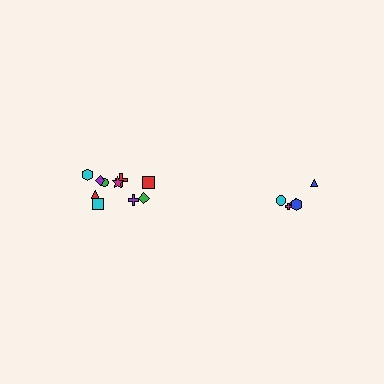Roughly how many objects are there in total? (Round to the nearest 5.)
Roughly 15 objects in total.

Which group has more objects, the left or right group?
The left group.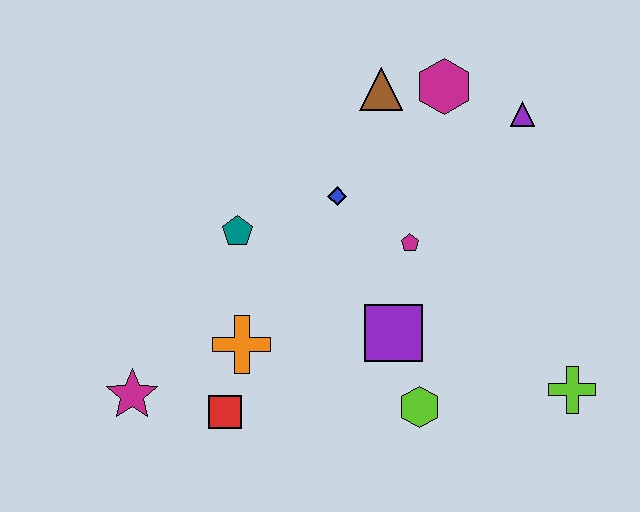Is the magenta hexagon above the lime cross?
Yes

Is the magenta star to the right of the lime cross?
No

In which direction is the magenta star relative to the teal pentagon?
The magenta star is below the teal pentagon.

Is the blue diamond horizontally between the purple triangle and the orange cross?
Yes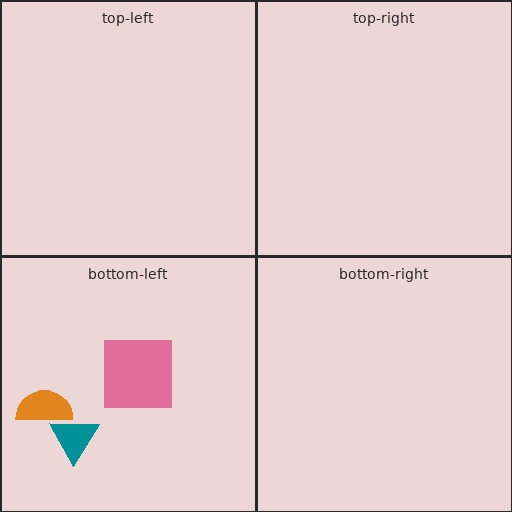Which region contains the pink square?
The bottom-left region.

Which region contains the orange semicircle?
The bottom-left region.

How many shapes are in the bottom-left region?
3.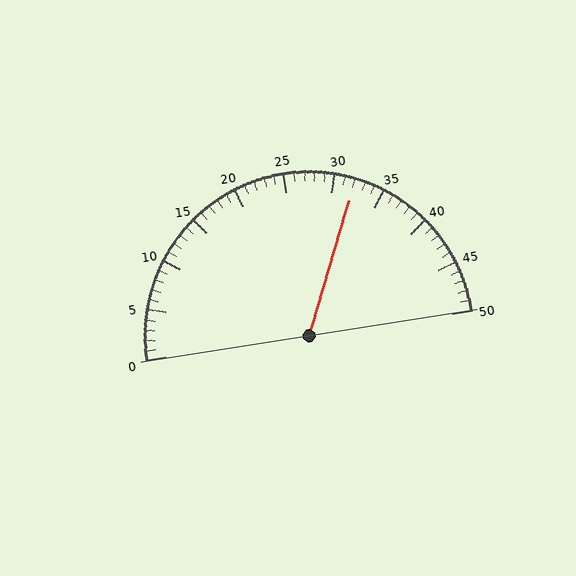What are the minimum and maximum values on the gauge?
The gauge ranges from 0 to 50.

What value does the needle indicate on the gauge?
The needle indicates approximately 32.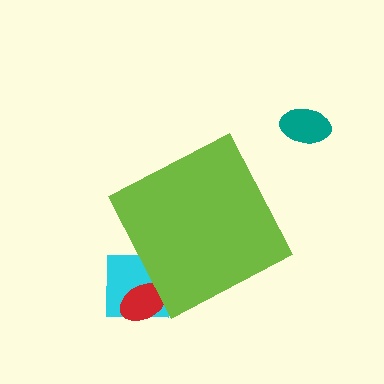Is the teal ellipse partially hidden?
No, the teal ellipse is fully visible.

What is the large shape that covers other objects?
A lime diamond.